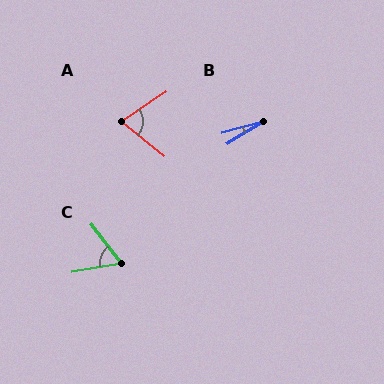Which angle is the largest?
A, at approximately 74 degrees.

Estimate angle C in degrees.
Approximately 62 degrees.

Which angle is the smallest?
B, at approximately 17 degrees.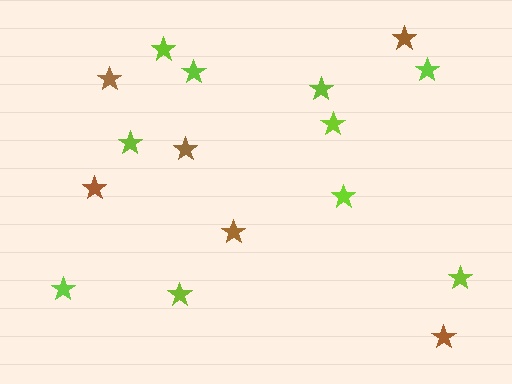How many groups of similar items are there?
There are 2 groups: one group of brown stars (6) and one group of lime stars (10).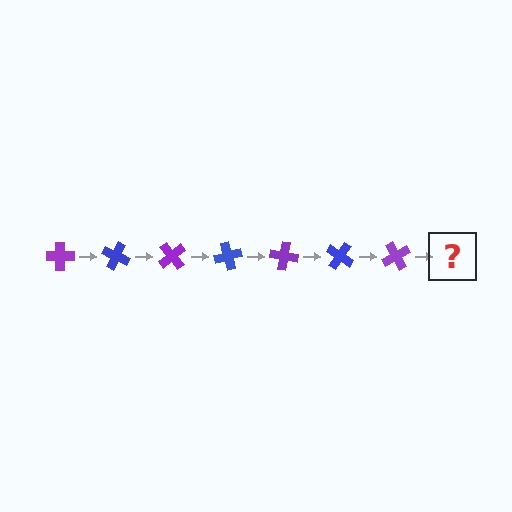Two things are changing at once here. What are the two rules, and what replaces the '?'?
The two rules are that it rotates 25 degrees each step and the color cycles through purple and blue. The '?' should be a blue cross, rotated 175 degrees from the start.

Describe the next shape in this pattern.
It should be a blue cross, rotated 175 degrees from the start.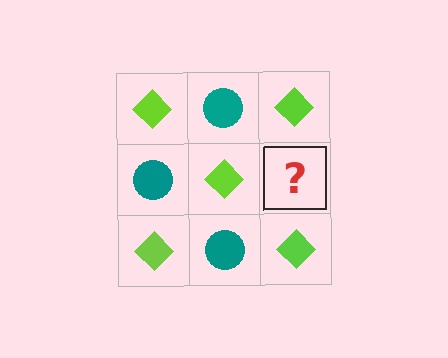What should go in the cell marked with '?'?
The missing cell should contain a teal circle.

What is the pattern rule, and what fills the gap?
The rule is that it alternates lime diamond and teal circle in a checkerboard pattern. The gap should be filled with a teal circle.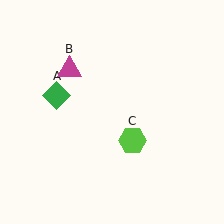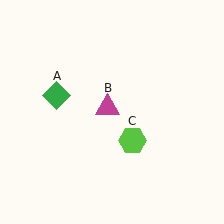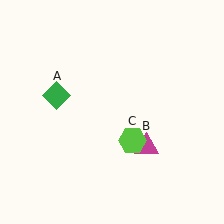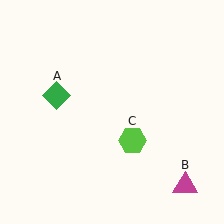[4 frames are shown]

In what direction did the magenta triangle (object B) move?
The magenta triangle (object B) moved down and to the right.